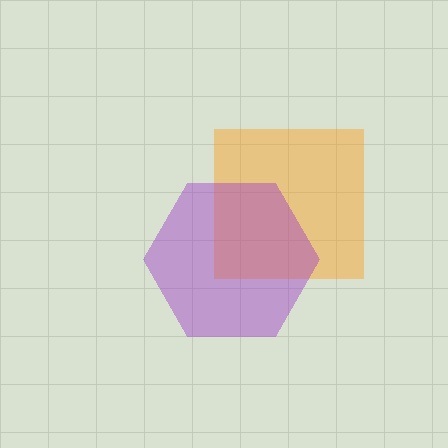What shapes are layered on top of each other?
The layered shapes are: an orange square, a purple hexagon.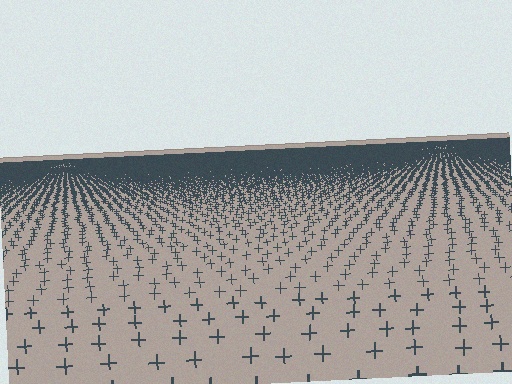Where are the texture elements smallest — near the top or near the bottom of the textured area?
Near the top.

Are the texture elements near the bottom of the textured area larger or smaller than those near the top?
Larger. Near the bottom, elements are closer to the viewer and appear at a bigger on-screen size.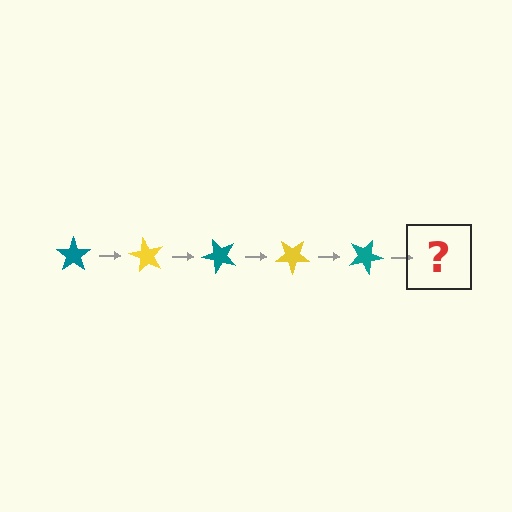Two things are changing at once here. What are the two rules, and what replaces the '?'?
The two rules are that it rotates 60 degrees each step and the color cycles through teal and yellow. The '?' should be a yellow star, rotated 300 degrees from the start.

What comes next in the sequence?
The next element should be a yellow star, rotated 300 degrees from the start.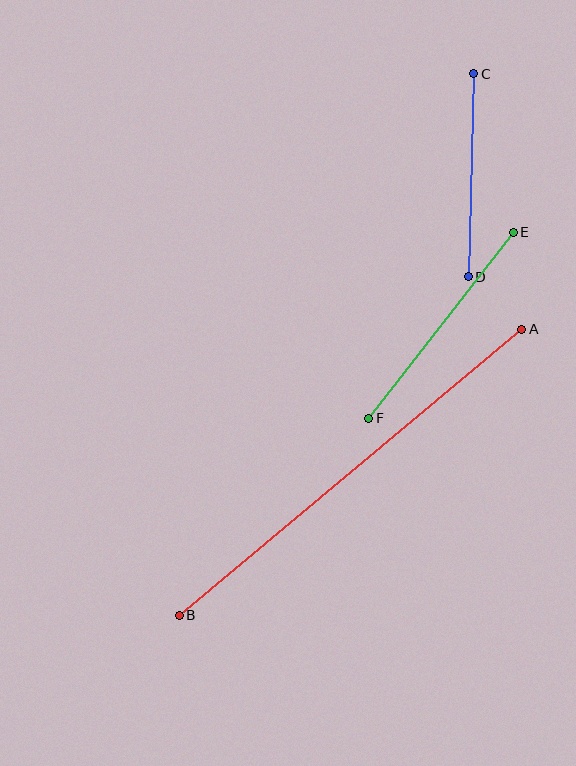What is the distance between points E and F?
The distance is approximately 235 pixels.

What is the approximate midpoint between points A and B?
The midpoint is at approximately (350, 472) pixels.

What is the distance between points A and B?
The distance is approximately 446 pixels.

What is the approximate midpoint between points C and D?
The midpoint is at approximately (471, 175) pixels.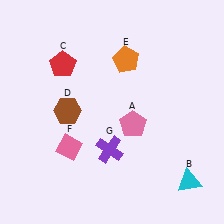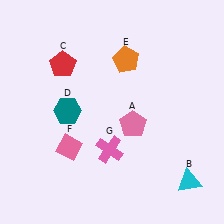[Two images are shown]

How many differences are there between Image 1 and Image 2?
There are 2 differences between the two images.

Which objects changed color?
D changed from brown to teal. G changed from purple to pink.